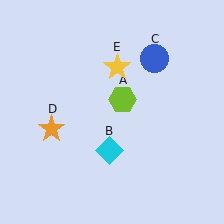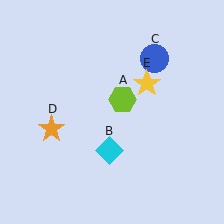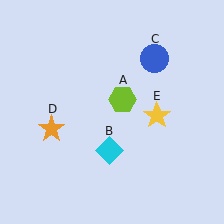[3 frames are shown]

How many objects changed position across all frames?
1 object changed position: yellow star (object E).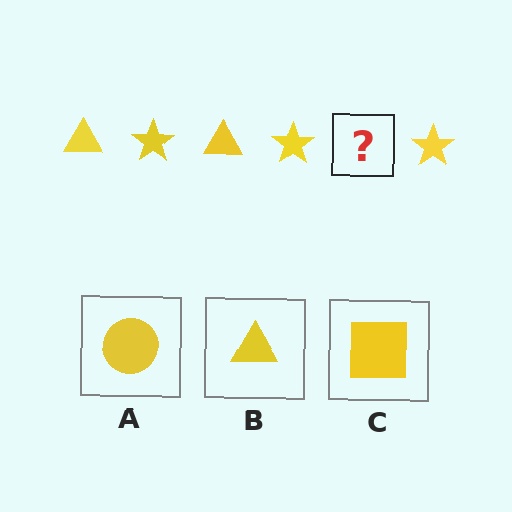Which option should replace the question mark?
Option B.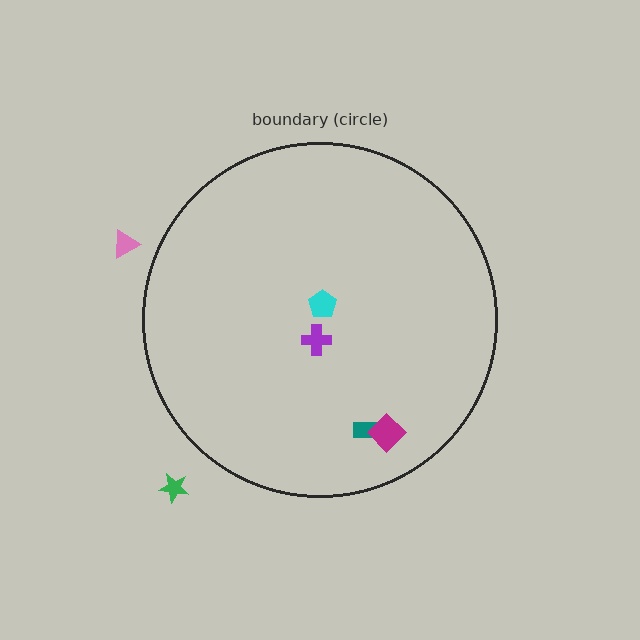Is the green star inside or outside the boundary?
Outside.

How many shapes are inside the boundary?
4 inside, 2 outside.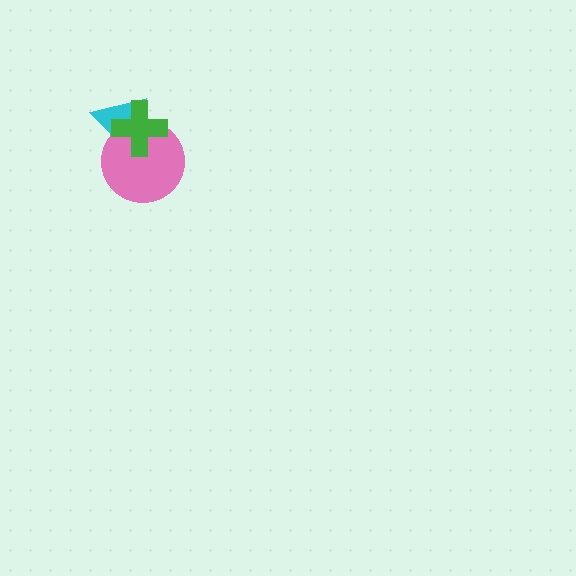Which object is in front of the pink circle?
The green cross is in front of the pink circle.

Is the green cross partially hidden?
No, no other shape covers it.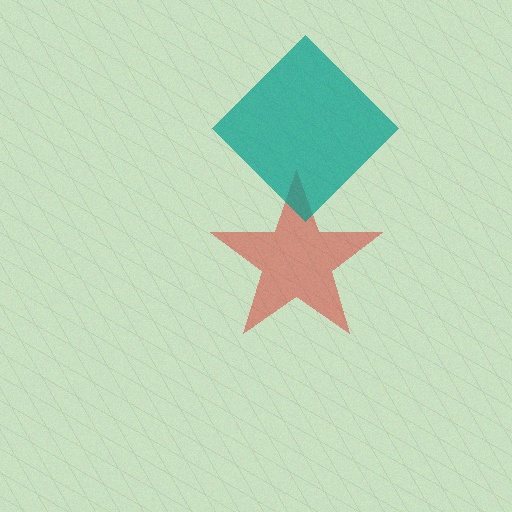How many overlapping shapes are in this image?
There are 2 overlapping shapes in the image.